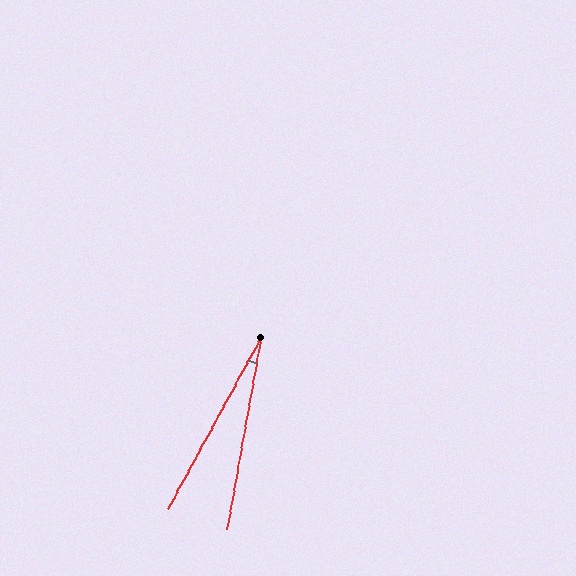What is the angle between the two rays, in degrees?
Approximately 18 degrees.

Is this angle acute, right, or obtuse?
It is acute.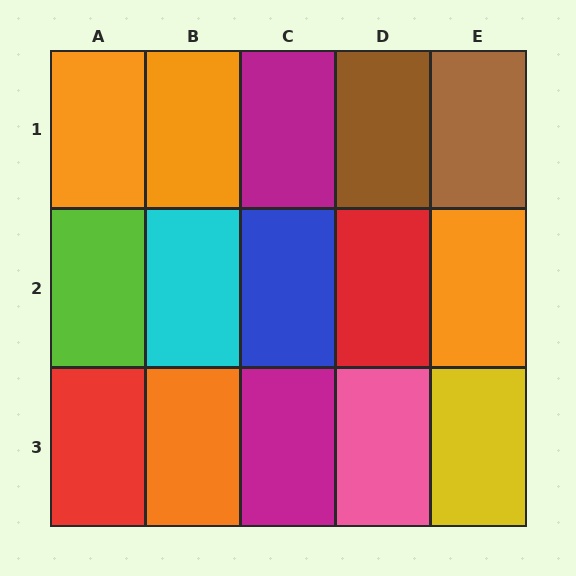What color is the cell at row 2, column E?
Orange.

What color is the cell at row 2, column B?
Cyan.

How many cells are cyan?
1 cell is cyan.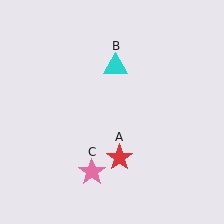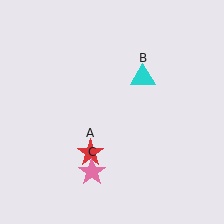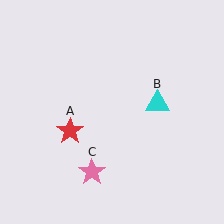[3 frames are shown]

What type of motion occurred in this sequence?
The red star (object A), cyan triangle (object B) rotated clockwise around the center of the scene.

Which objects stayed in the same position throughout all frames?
Pink star (object C) remained stationary.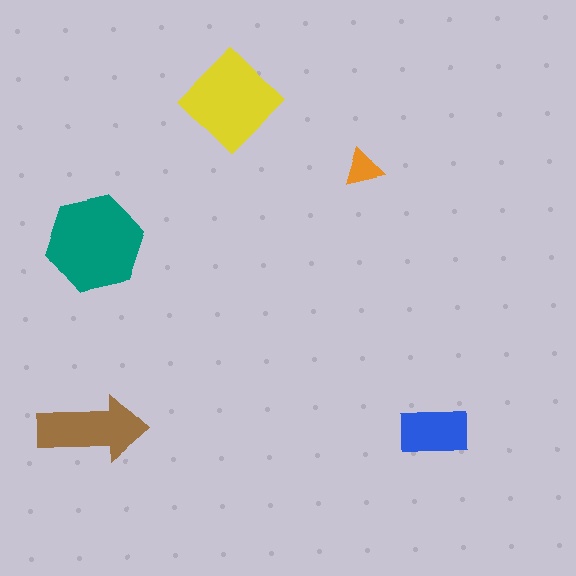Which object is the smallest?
The orange triangle.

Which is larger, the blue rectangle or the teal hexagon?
The teal hexagon.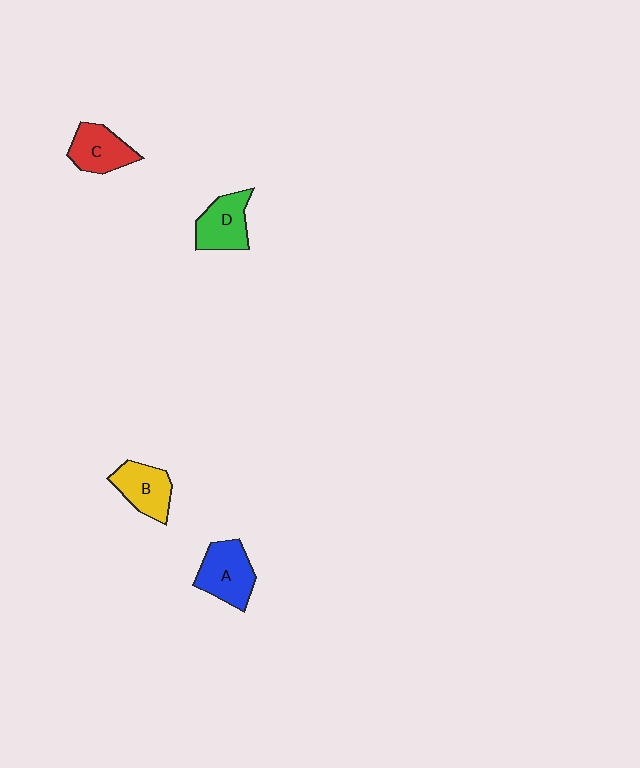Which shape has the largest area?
Shape A (blue).